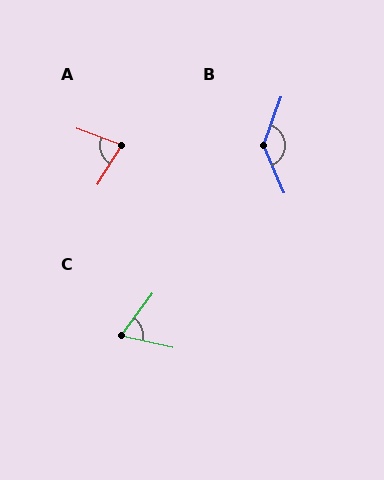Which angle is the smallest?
C, at approximately 66 degrees.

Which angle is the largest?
B, at approximately 137 degrees.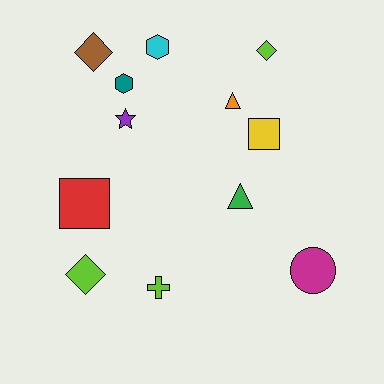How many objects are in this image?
There are 12 objects.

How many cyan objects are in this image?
There is 1 cyan object.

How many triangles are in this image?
There are 2 triangles.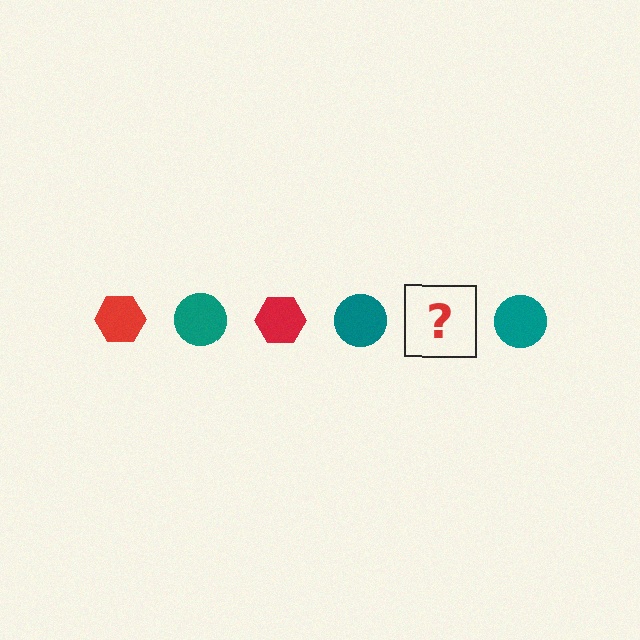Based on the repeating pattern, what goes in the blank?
The blank should be a red hexagon.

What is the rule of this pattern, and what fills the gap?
The rule is that the pattern alternates between red hexagon and teal circle. The gap should be filled with a red hexagon.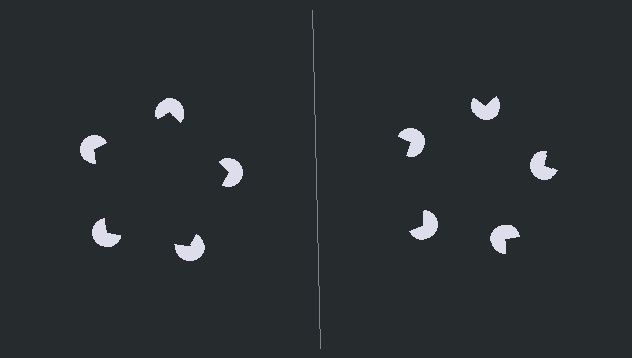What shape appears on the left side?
An illusory pentagon.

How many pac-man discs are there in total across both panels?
10 — 5 on each side.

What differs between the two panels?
The pac-man discs are positioned identically on both sides; only the wedge orientations differ. On the left they align to a pentagon; on the right they are misaligned.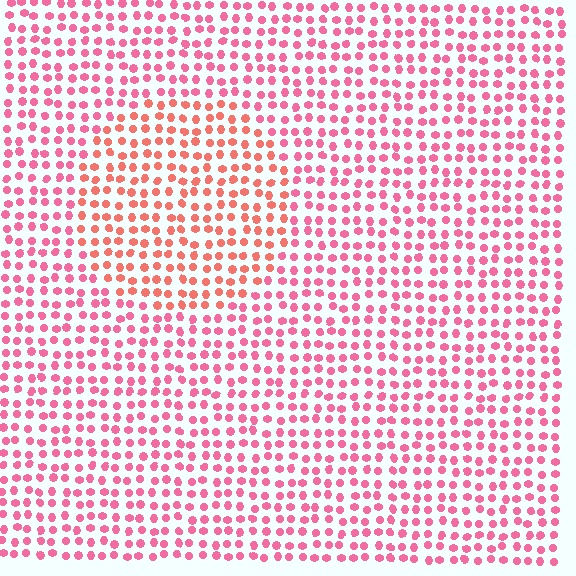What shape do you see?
I see a circle.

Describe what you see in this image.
The image is filled with small pink elements in a uniform arrangement. A circle-shaped region is visible where the elements are tinted to a slightly different hue, forming a subtle color boundary.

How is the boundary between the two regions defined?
The boundary is defined purely by a slight shift in hue (about 27 degrees). Spacing, size, and orientation are identical on both sides.